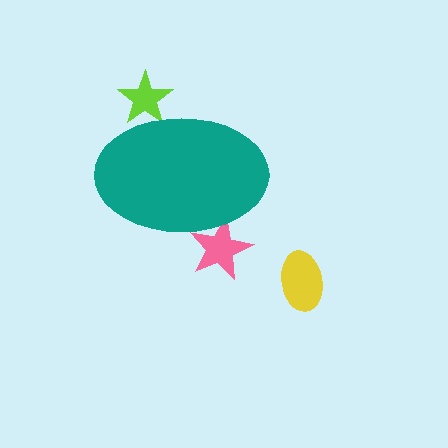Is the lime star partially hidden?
Yes, the lime star is partially hidden behind the teal ellipse.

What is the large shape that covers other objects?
A teal ellipse.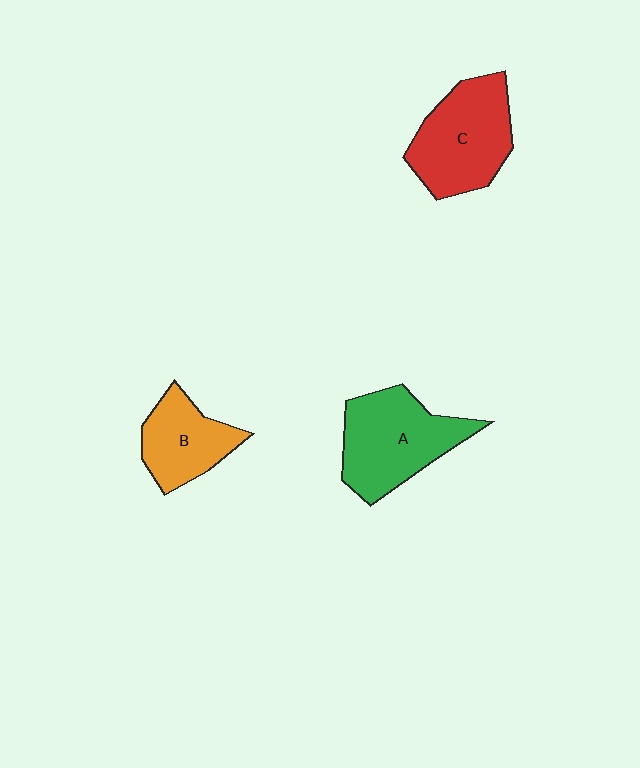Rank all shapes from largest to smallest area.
From largest to smallest: A (green), C (red), B (orange).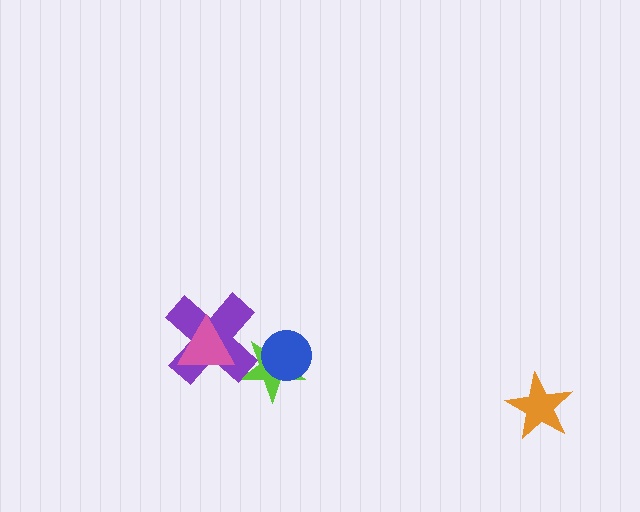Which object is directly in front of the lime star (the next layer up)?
The purple cross is directly in front of the lime star.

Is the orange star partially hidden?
No, no other shape covers it.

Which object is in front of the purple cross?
The pink triangle is in front of the purple cross.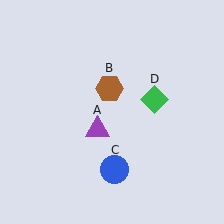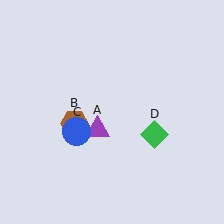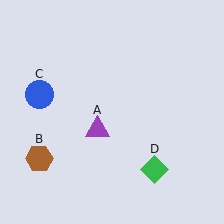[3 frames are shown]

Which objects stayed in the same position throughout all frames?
Purple triangle (object A) remained stationary.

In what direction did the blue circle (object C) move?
The blue circle (object C) moved up and to the left.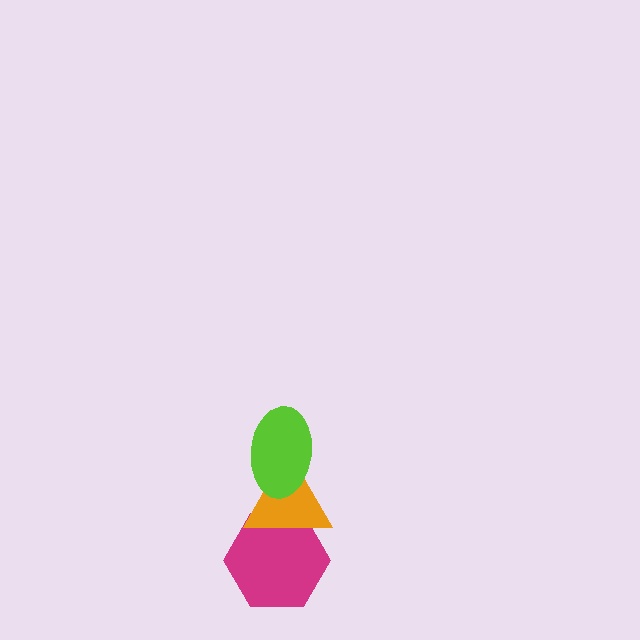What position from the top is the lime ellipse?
The lime ellipse is 1st from the top.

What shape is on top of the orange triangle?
The lime ellipse is on top of the orange triangle.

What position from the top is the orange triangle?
The orange triangle is 2nd from the top.